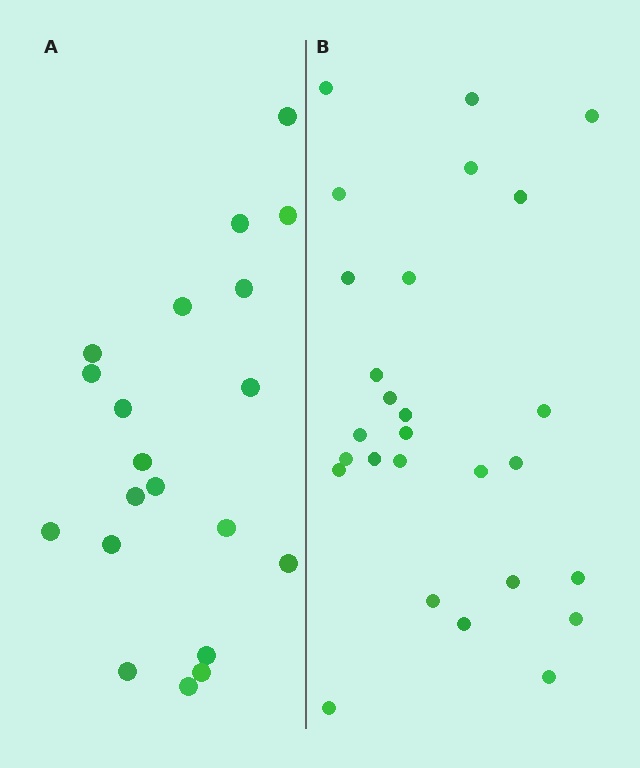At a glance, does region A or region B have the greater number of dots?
Region B (the right region) has more dots.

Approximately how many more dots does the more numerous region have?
Region B has roughly 8 or so more dots than region A.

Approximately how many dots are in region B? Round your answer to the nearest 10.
About 30 dots. (The exact count is 27, which rounds to 30.)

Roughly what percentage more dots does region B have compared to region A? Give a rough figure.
About 35% more.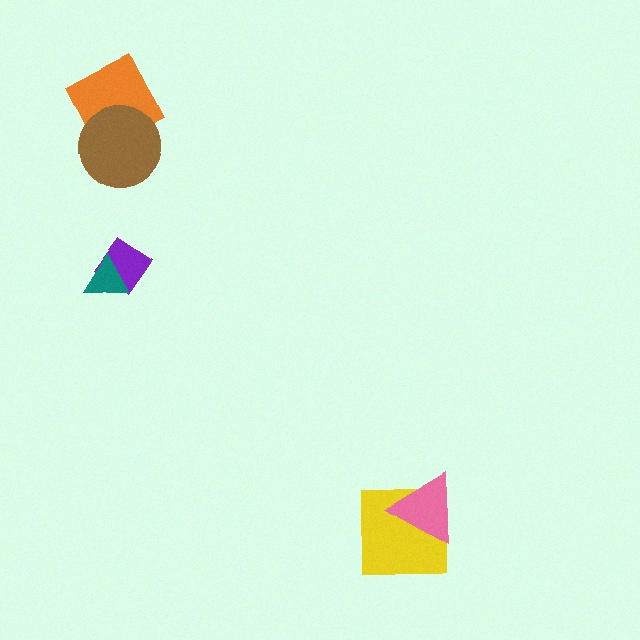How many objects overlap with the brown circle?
1 object overlaps with the brown circle.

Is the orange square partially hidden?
Yes, it is partially covered by another shape.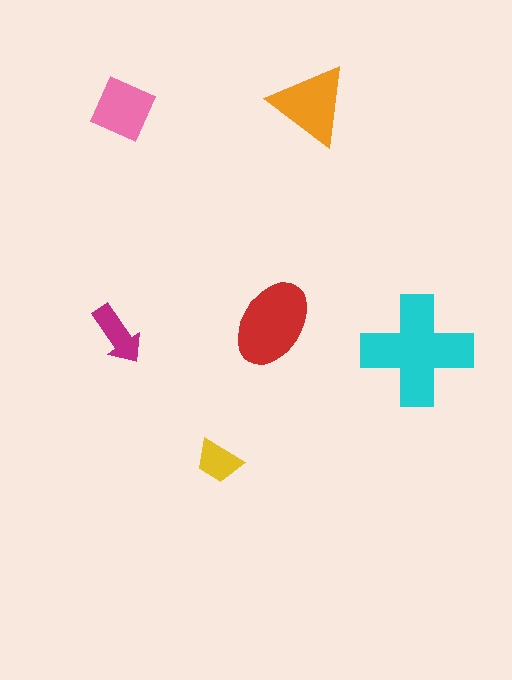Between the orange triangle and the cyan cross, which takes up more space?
The cyan cross.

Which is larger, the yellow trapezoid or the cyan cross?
The cyan cross.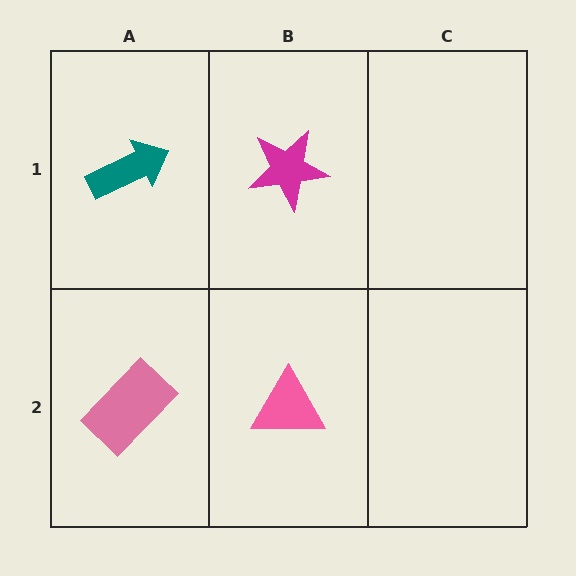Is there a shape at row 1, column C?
No, that cell is empty.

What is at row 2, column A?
A pink rectangle.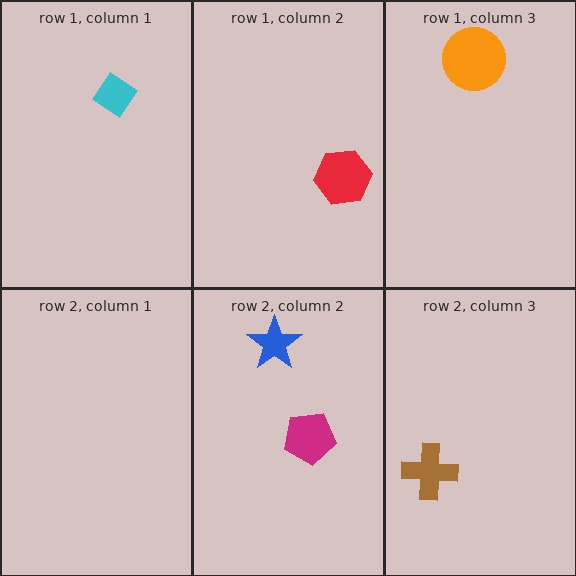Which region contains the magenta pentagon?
The row 2, column 2 region.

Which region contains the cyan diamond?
The row 1, column 1 region.